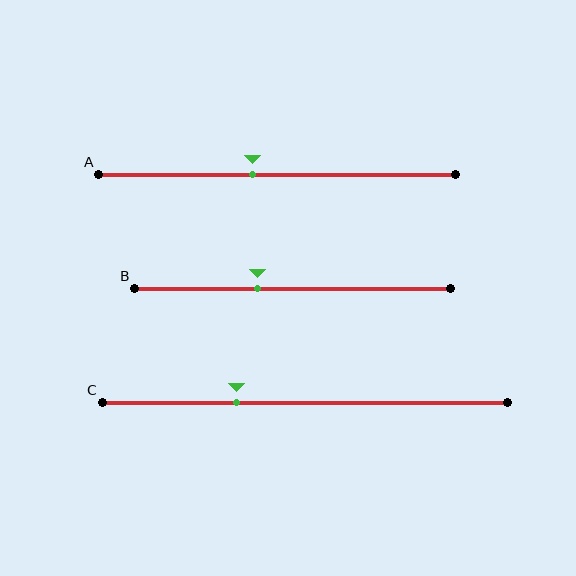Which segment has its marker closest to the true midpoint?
Segment A has its marker closest to the true midpoint.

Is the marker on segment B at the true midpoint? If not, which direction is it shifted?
No, the marker on segment B is shifted to the left by about 11% of the segment length.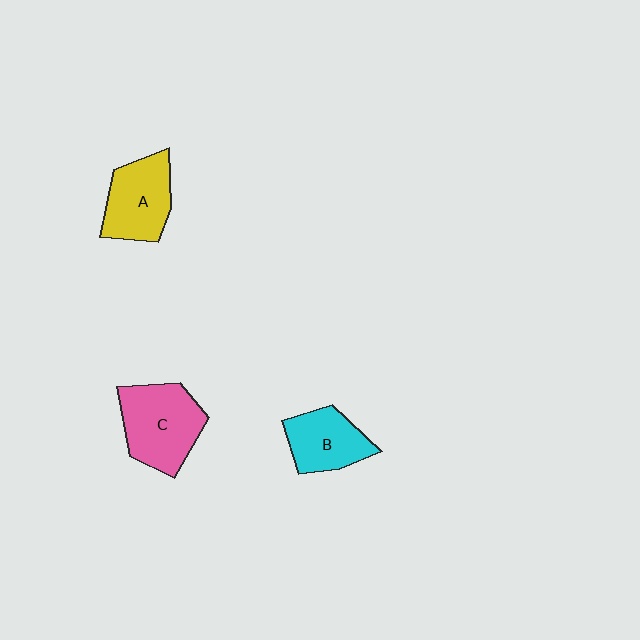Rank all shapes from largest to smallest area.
From largest to smallest: C (pink), A (yellow), B (cyan).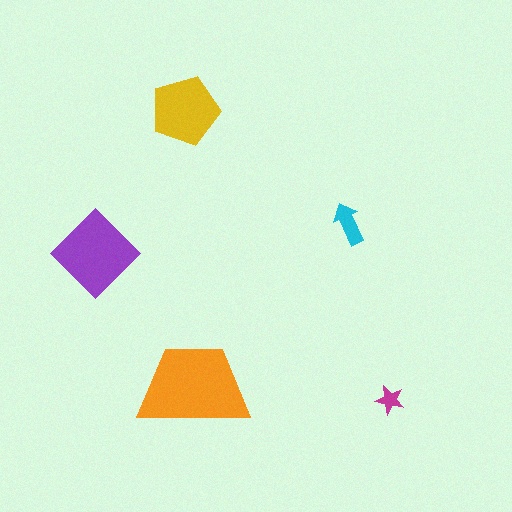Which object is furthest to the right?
The magenta star is rightmost.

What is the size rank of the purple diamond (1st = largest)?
2nd.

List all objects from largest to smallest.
The orange trapezoid, the purple diamond, the yellow pentagon, the cyan arrow, the magenta star.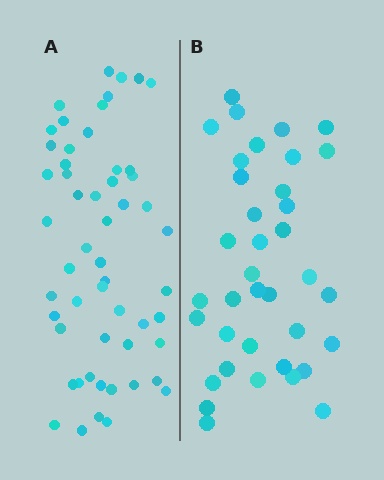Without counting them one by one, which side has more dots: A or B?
Region A (the left region) has more dots.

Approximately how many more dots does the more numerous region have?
Region A has approximately 15 more dots than region B.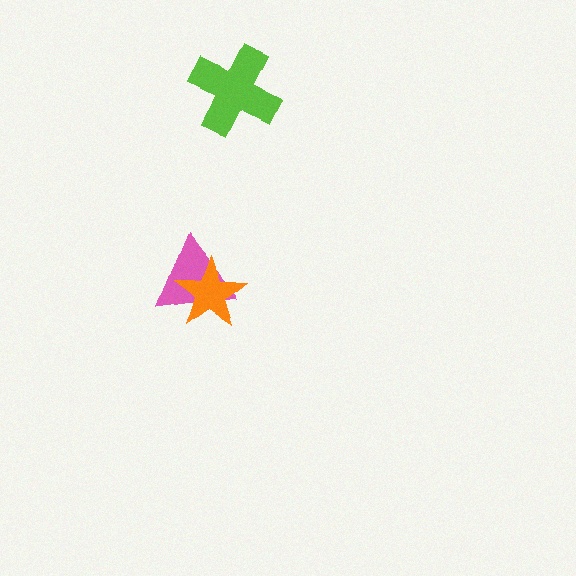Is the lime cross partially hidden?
No, no other shape covers it.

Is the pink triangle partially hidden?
Yes, it is partially covered by another shape.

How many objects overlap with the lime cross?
0 objects overlap with the lime cross.